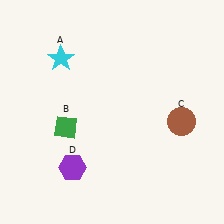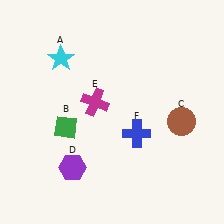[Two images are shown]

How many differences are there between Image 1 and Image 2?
There are 2 differences between the two images.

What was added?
A magenta cross (E), a blue cross (F) were added in Image 2.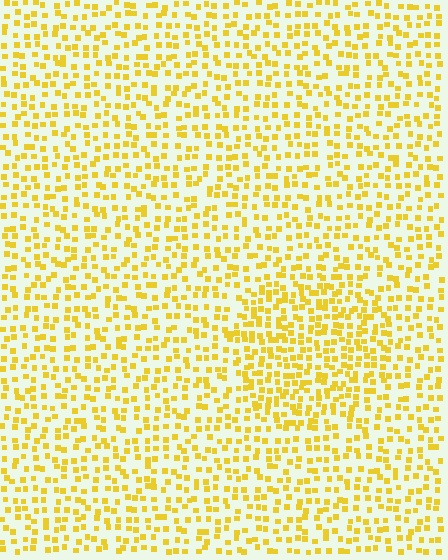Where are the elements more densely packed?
The elements are more densely packed inside the circle boundary.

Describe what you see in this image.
The image contains small yellow elements arranged at two different densities. A circle-shaped region is visible where the elements are more densely packed than the surrounding area.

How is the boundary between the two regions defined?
The boundary is defined by a change in element density (approximately 1.6x ratio). All elements are the same color, size, and shape.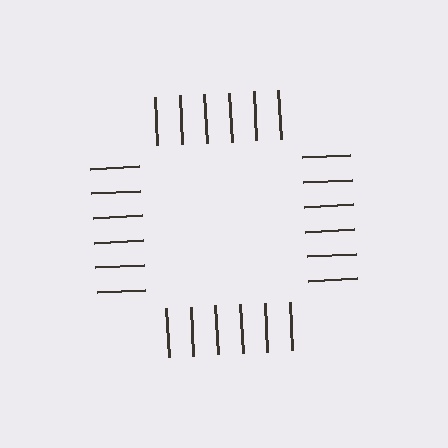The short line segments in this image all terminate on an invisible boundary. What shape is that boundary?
An illusory square — the line segments terminate on its edges but no continuous stroke is drawn.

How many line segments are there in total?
24 — 6 along each of the 4 edges.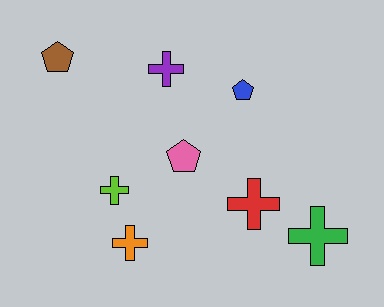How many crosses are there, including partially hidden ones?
There are 5 crosses.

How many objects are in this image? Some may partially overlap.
There are 8 objects.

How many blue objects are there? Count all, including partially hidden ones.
There is 1 blue object.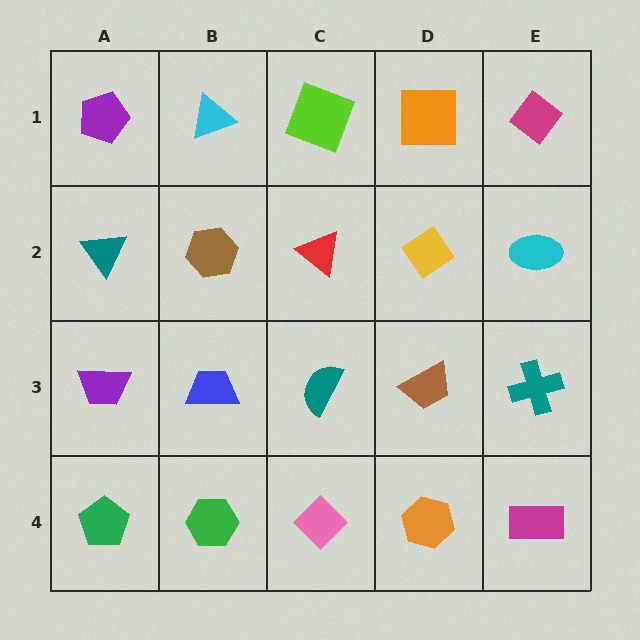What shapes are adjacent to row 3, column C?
A red triangle (row 2, column C), a pink diamond (row 4, column C), a blue trapezoid (row 3, column B), a brown trapezoid (row 3, column D).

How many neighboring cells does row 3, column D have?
4.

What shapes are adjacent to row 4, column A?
A purple trapezoid (row 3, column A), a green hexagon (row 4, column B).